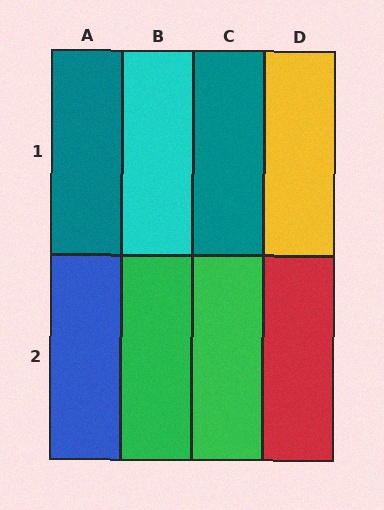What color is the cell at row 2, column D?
Red.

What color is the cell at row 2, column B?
Green.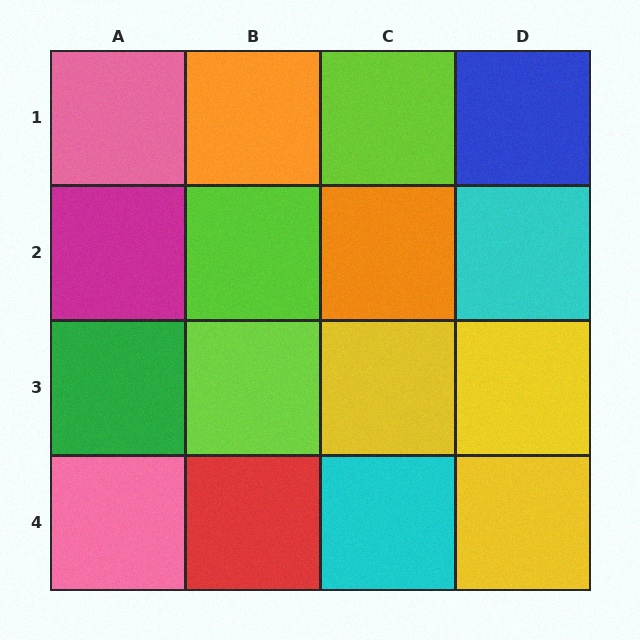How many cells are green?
1 cell is green.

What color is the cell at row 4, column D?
Yellow.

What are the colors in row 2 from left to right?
Magenta, lime, orange, cyan.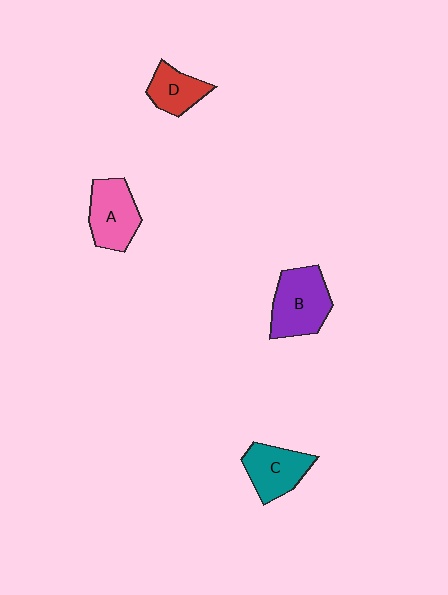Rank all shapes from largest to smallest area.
From largest to smallest: B (purple), A (pink), C (teal), D (red).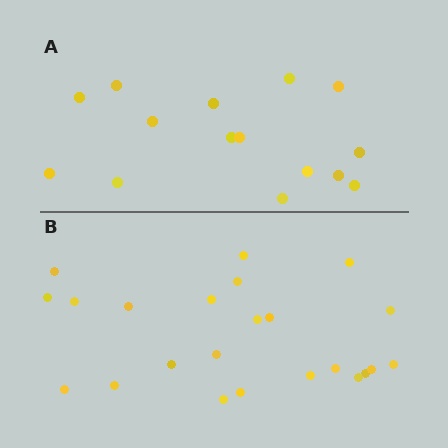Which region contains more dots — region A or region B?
Region B (the bottom region) has more dots.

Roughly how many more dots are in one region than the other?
Region B has roughly 8 or so more dots than region A.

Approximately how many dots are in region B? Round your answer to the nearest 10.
About 20 dots. (The exact count is 23, which rounds to 20.)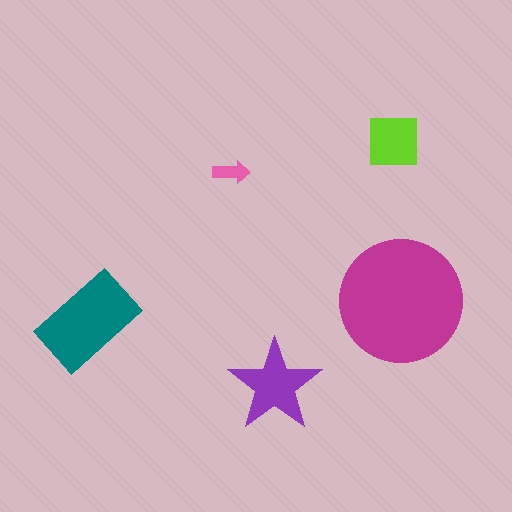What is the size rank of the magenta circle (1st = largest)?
1st.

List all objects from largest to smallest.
The magenta circle, the teal rectangle, the purple star, the lime square, the pink arrow.